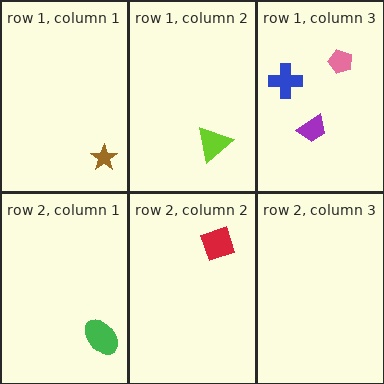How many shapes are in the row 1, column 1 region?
1.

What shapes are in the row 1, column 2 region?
The lime triangle.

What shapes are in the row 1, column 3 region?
The purple trapezoid, the pink pentagon, the blue cross.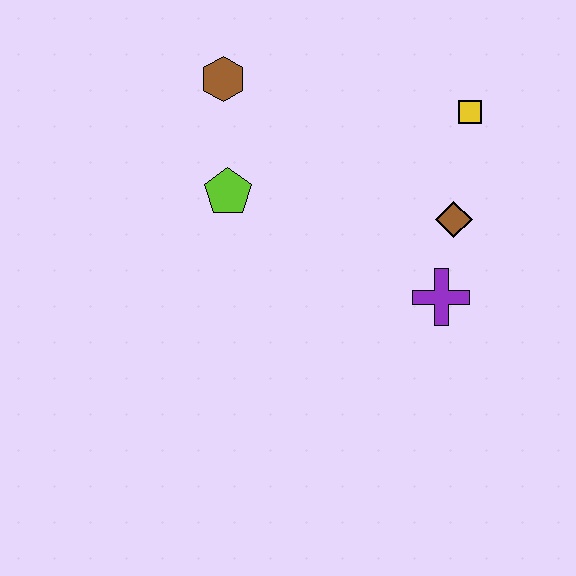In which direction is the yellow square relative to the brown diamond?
The yellow square is above the brown diamond.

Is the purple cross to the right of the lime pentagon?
Yes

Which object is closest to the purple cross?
The brown diamond is closest to the purple cross.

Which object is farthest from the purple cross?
The brown hexagon is farthest from the purple cross.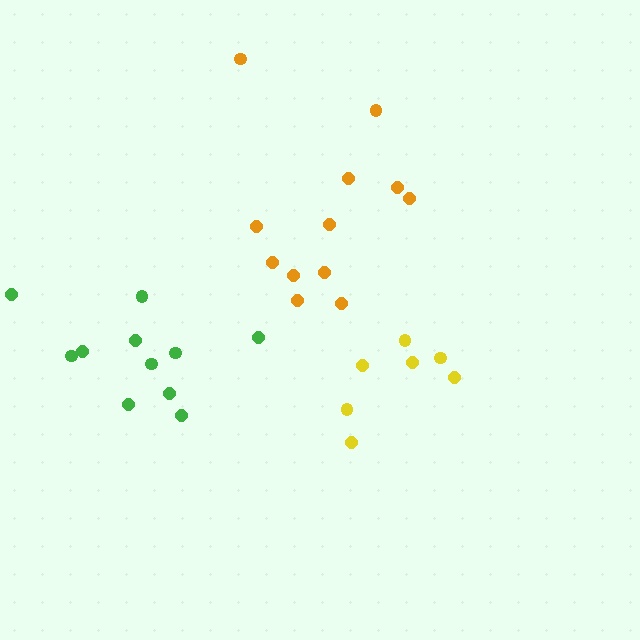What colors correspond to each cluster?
The clusters are colored: yellow, orange, green.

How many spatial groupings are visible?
There are 3 spatial groupings.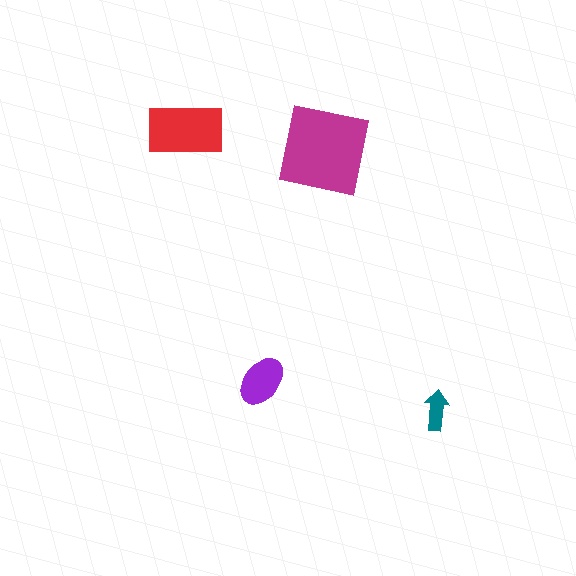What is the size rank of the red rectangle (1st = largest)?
2nd.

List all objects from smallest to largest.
The teal arrow, the purple ellipse, the red rectangle, the magenta square.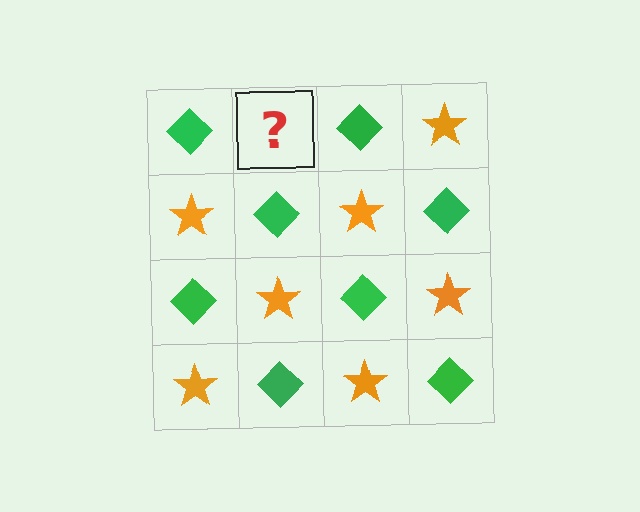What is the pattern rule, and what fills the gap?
The rule is that it alternates green diamond and orange star in a checkerboard pattern. The gap should be filled with an orange star.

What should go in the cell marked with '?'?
The missing cell should contain an orange star.